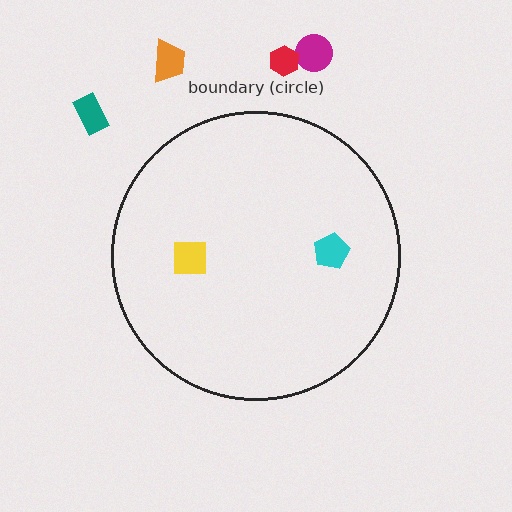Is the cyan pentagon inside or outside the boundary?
Inside.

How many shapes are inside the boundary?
2 inside, 4 outside.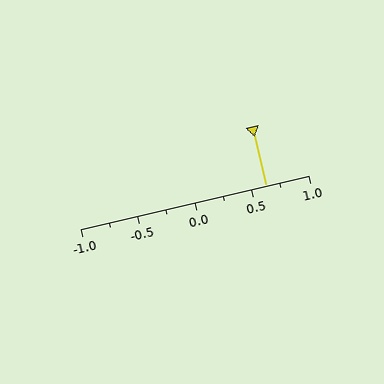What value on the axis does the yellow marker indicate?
The marker indicates approximately 0.62.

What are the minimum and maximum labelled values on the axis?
The axis runs from -1.0 to 1.0.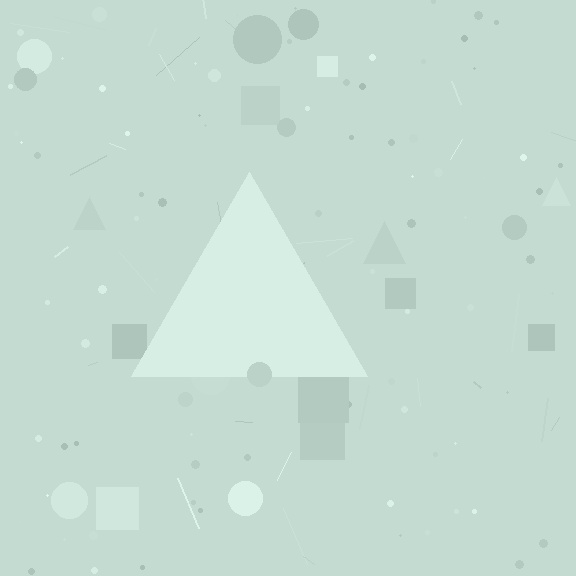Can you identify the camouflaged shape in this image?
The camouflaged shape is a triangle.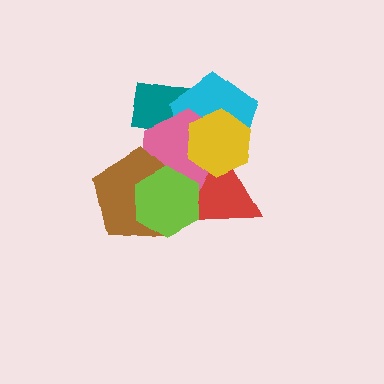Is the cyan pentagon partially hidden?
Yes, it is partially covered by another shape.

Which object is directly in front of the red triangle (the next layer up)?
The lime hexagon is directly in front of the red triangle.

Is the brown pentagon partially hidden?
Yes, it is partially covered by another shape.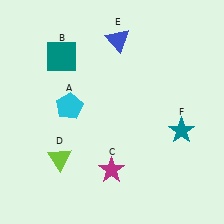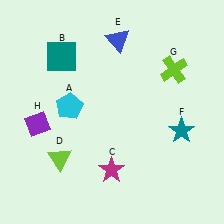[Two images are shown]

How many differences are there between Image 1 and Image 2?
There are 2 differences between the two images.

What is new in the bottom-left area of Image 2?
A purple diamond (H) was added in the bottom-left area of Image 2.